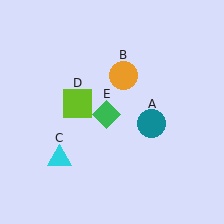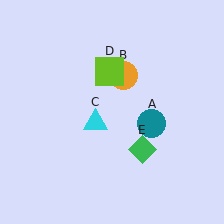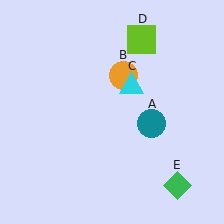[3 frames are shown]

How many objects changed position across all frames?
3 objects changed position: cyan triangle (object C), lime square (object D), green diamond (object E).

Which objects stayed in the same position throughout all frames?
Teal circle (object A) and orange circle (object B) remained stationary.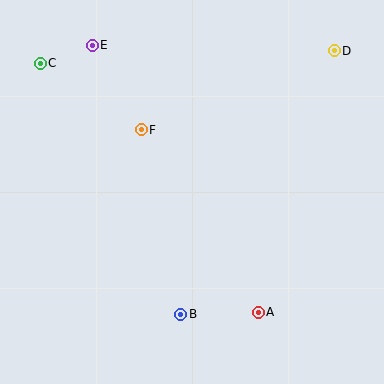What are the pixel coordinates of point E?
Point E is at (92, 45).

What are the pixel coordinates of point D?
Point D is at (334, 51).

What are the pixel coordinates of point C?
Point C is at (40, 63).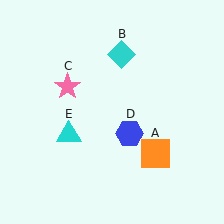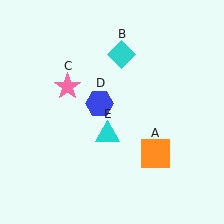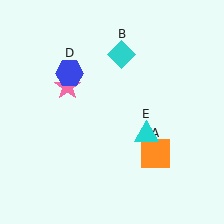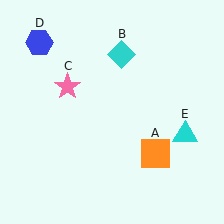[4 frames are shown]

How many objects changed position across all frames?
2 objects changed position: blue hexagon (object D), cyan triangle (object E).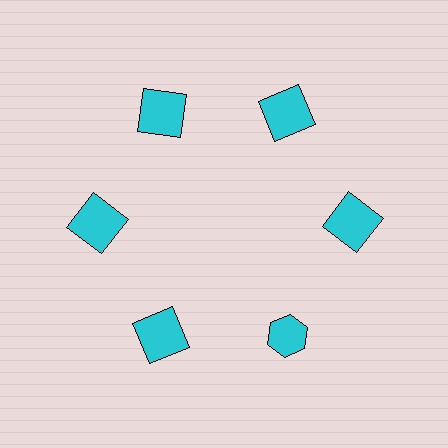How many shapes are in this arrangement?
There are 6 shapes arranged in a ring pattern.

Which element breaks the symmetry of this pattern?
The cyan hexagon at roughly the 5 o'clock position breaks the symmetry. All other shapes are cyan squares.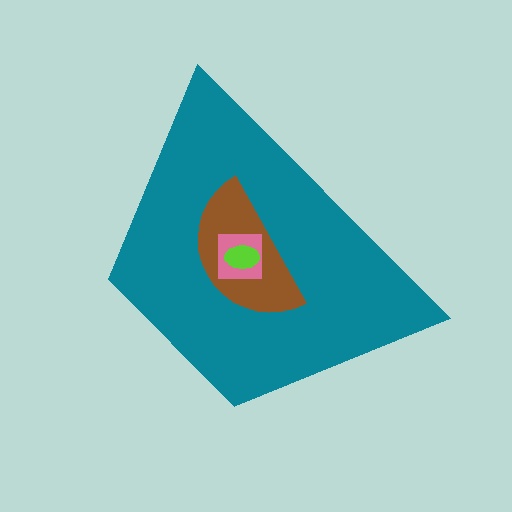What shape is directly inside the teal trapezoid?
The brown semicircle.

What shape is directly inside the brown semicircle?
The pink square.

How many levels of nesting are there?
4.